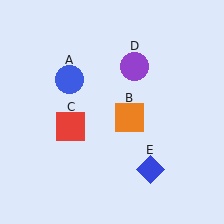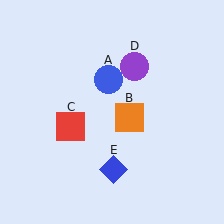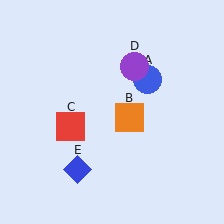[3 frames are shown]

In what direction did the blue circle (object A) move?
The blue circle (object A) moved right.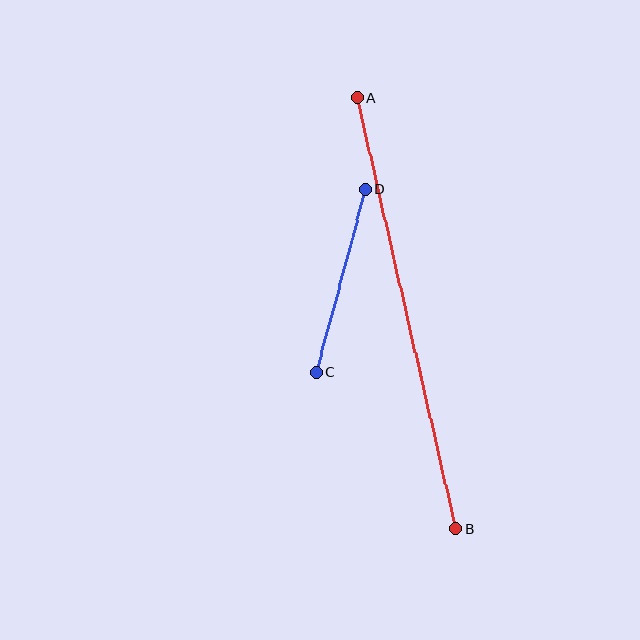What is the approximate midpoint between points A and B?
The midpoint is at approximately (406, 313) pixels.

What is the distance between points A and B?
The distance is approximately 442 pixels.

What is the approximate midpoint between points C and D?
The midpoint is at approximately (341, 281) pixels.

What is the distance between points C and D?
The distance is approximately 190 pixels.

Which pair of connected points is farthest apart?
Points A and B are farthest apart.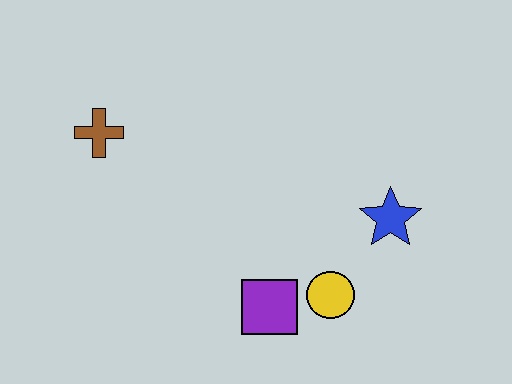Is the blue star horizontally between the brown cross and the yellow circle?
No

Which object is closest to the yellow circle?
The purple square is closest to the yellow circle.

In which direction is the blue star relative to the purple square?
The blue star is to the right of the purple square.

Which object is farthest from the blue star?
The brown cross is farthest from the blue star.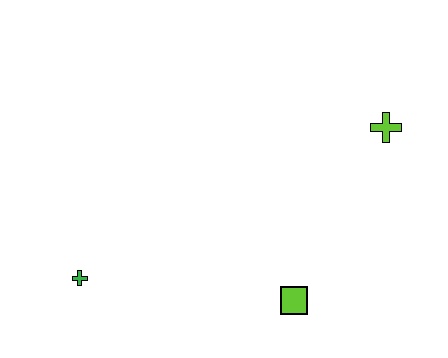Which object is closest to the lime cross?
The lime square is closest to the lime cross.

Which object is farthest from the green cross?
The lime cross is farthest from the green cross.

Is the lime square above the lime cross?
No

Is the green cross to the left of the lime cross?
Yes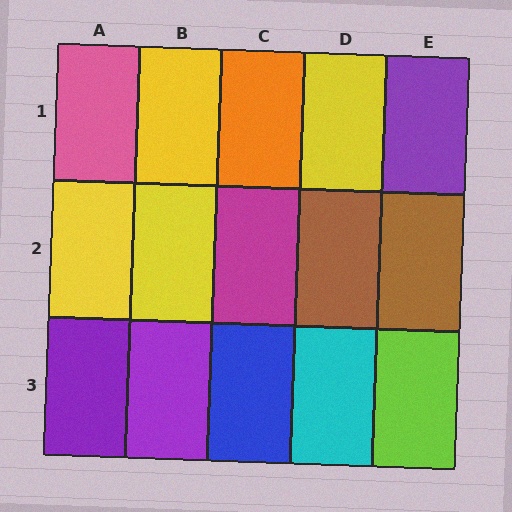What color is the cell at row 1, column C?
Orange.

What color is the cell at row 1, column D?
Yellow.